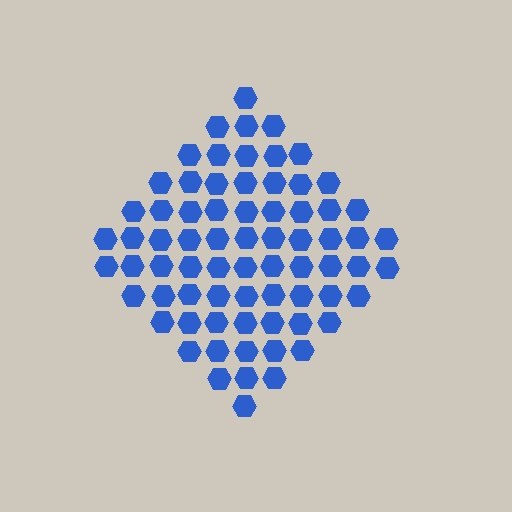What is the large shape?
The large shape is a diamond.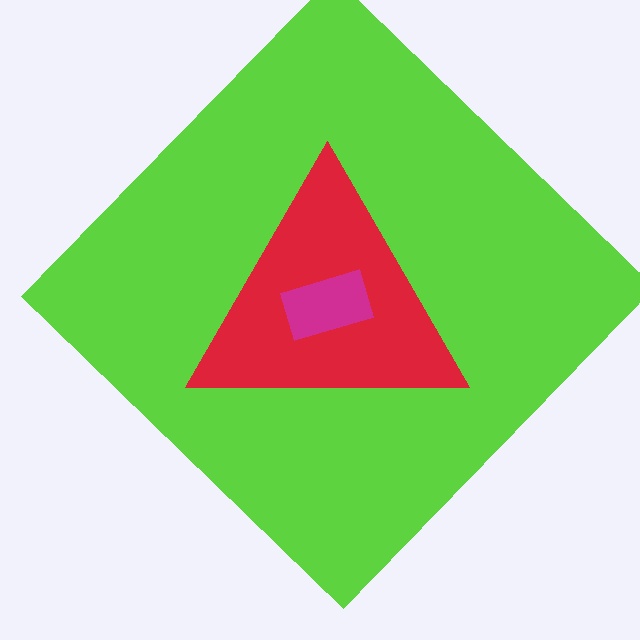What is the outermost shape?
The lime diamond.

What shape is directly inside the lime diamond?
The red triangle.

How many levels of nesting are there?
3.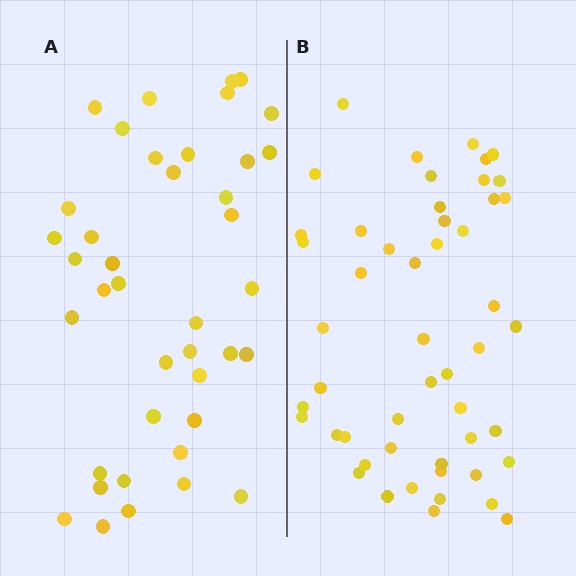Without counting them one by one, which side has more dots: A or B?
Region B (the right region) has more dots.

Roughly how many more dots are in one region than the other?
Region B has roughly 10 or so more dots than region A.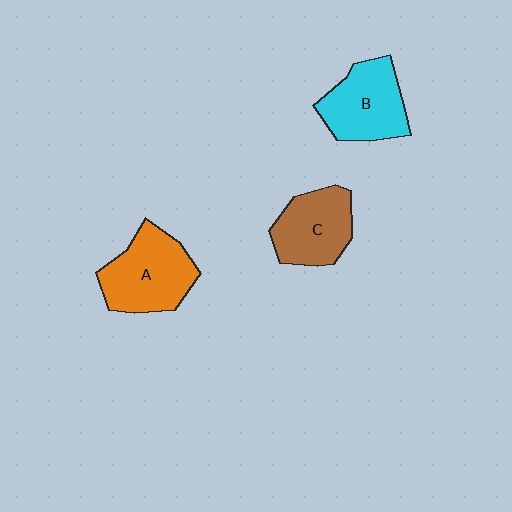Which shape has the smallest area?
Shape C (brown).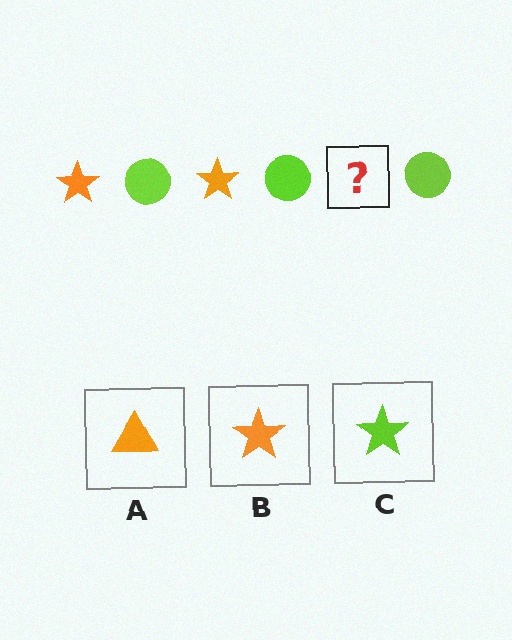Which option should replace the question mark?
Option B.